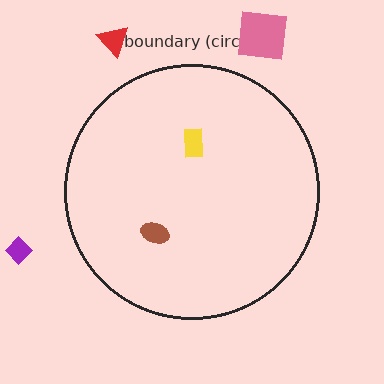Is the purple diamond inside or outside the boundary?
Outside.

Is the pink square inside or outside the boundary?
Outside.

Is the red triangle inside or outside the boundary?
Outside.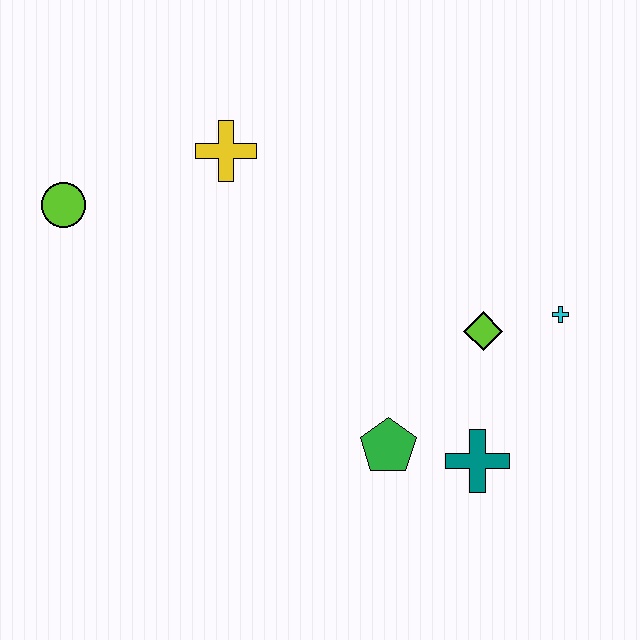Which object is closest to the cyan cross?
The lime diamond is closest to the cyan cross.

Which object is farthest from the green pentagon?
The lime circle is farthest from the green pentagon.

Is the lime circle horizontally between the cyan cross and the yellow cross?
No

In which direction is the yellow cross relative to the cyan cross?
The yellow cross is to the left of the cyan cross.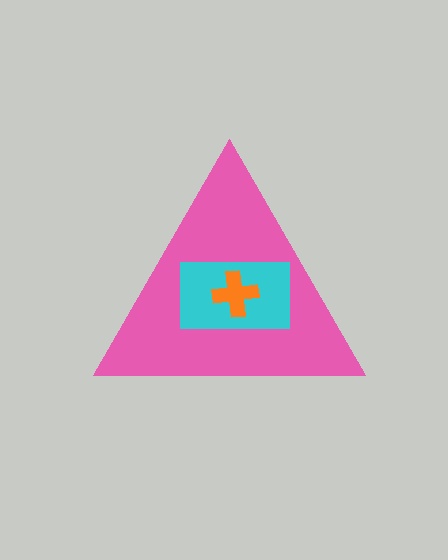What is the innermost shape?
The orange cross.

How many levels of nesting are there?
3.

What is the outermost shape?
The pink triangle.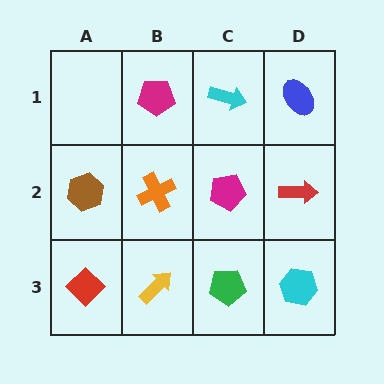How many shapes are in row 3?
4 shapes.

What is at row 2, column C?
A magenta pentagon.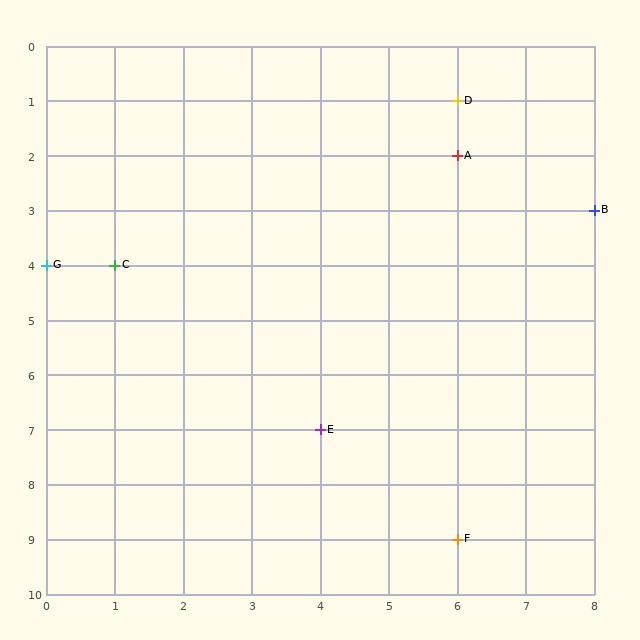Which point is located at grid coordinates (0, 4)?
Point G is at (0, 4).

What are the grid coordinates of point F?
Point F is at grid coordinates (6, 9).